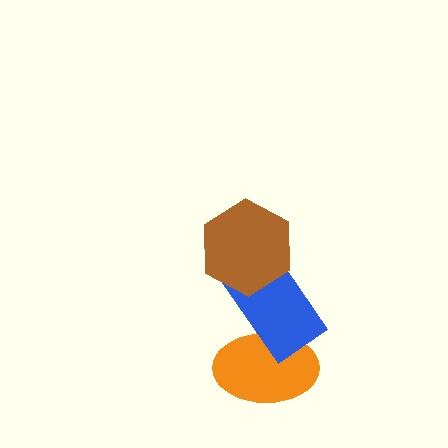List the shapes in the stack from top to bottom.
From top to bottom: the brown hexagon, the blue rectangle, the orange ellipse.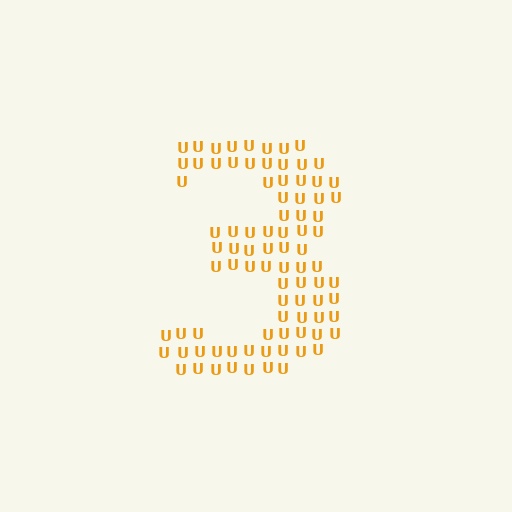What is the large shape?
The large shape is the digit 3.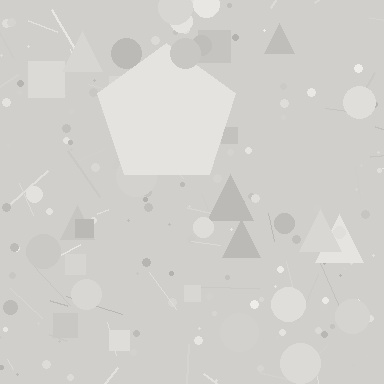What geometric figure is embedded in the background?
A pentagon is embedded in the background.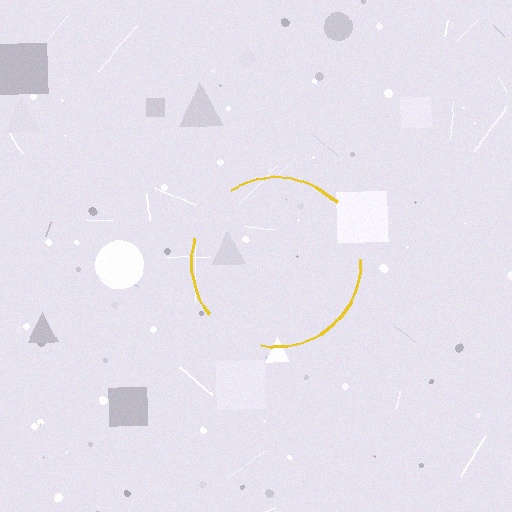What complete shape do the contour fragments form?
The contour fragments form a circle.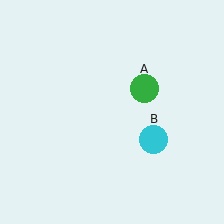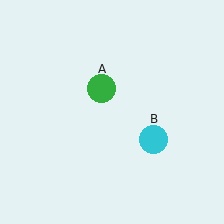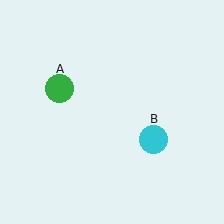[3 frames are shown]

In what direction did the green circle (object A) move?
The green circle (object A) moved left.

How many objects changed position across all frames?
1 object changed position: green circle (object A).